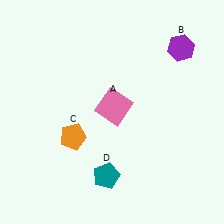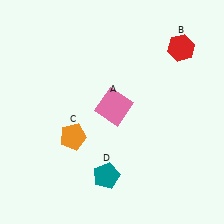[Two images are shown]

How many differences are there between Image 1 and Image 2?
There is 1 difference between the two images.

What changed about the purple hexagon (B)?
In Image 1, B is purple. In Image 2, it changed to red.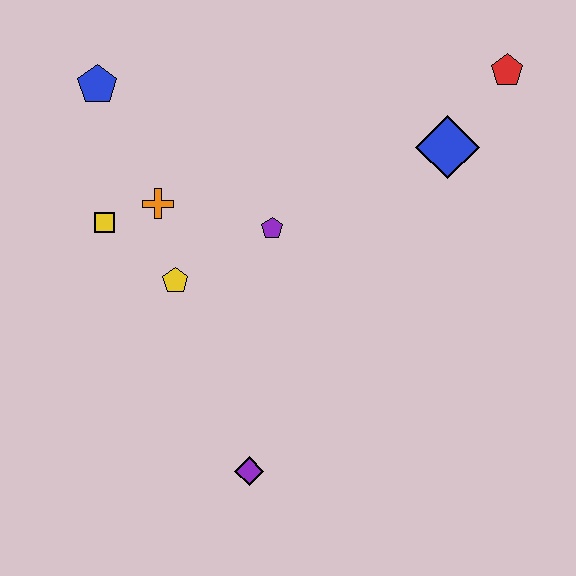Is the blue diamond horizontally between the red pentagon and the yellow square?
Yes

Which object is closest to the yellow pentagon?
The orange cross is closest to the yellow pentagon.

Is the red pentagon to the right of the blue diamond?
Yes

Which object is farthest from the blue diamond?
The purple diamond is farthest from the blue diamond.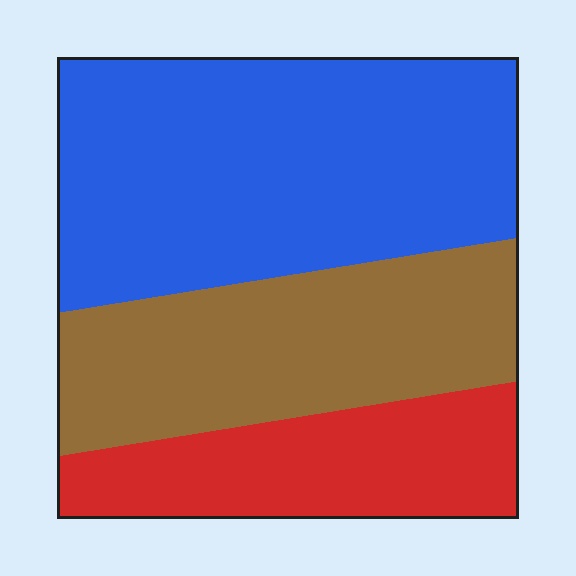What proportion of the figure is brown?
Brown takes up about one third (1/3) of the figure.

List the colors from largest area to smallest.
From largest to smallest: blue, brown, red.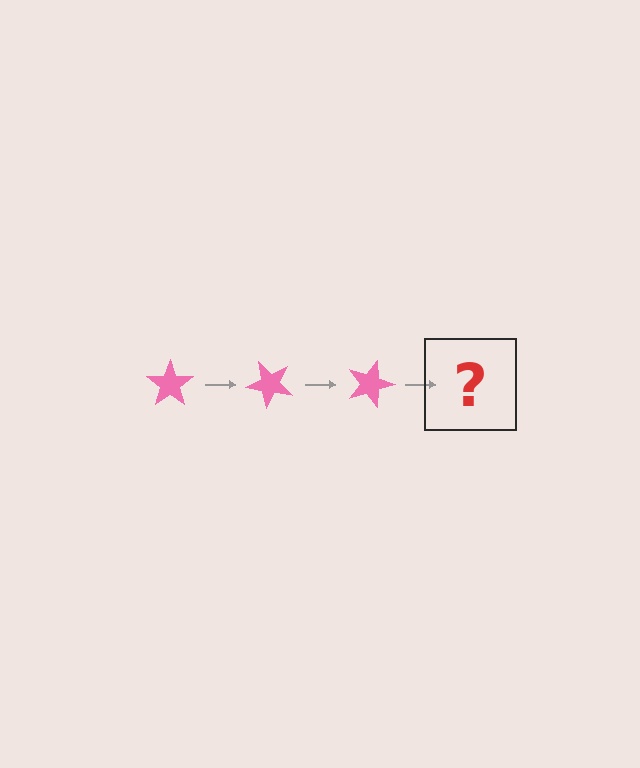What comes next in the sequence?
The next element should be a pink star rotated 135 degrees.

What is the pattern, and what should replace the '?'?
The pattern is that the star rotates 45 degrees each step. The '?' should be a pink star rotated 135 degrees.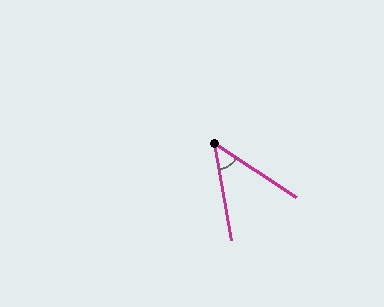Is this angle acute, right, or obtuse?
It is acute.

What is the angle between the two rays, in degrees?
Approximately 47 degrees.